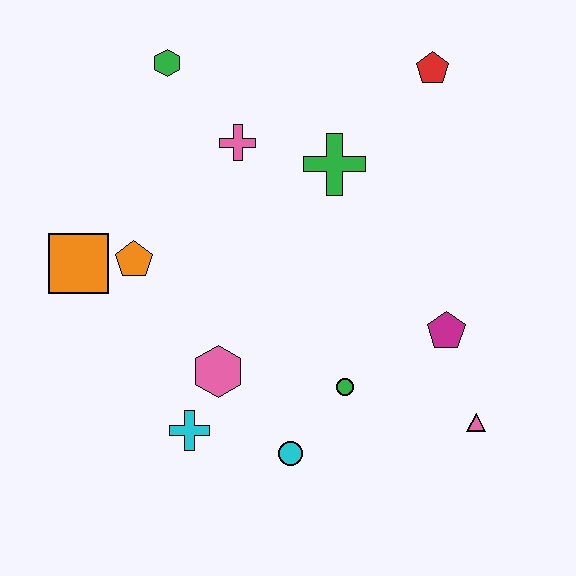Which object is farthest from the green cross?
The cyan cross is farthest from the green cross.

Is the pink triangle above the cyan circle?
Yes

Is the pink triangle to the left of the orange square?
No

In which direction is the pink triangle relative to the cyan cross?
The pink triangle is to the right of the cyan cross.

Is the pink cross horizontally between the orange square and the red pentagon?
Yes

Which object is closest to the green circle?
The cyan circle is closest to the green circle.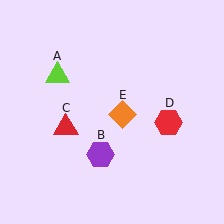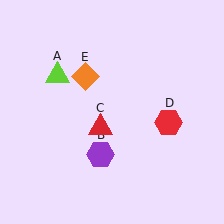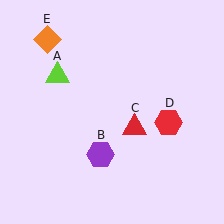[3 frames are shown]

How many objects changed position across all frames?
2 objects changed position: red triangle (object C), orange diamond (object E).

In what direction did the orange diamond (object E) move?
The orange diamond (object E) moved up and to the left.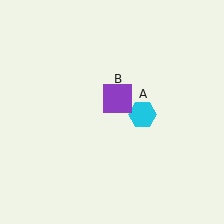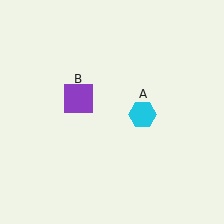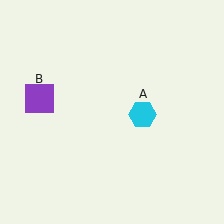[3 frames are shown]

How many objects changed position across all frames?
1 object changed position: purple square (object B).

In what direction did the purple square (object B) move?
The purple square (object B) moved left.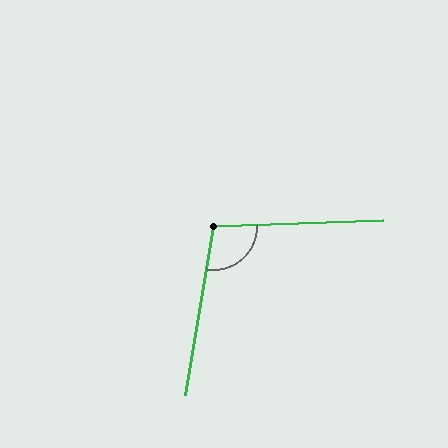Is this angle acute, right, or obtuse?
It is obtuse.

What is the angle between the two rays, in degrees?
Approximately 101 degrees.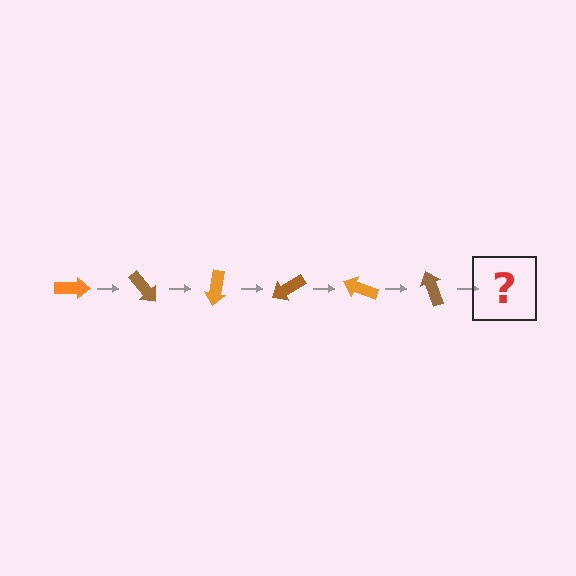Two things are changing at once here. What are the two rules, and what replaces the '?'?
The two rules are that it rotates 50 degrees each step and the color cycles through orange and brown. The '?' should be an orange arrow, rotated 300 degrees from the start.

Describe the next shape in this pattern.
It should be an orange arrow, rotated 300 degrees from the start.